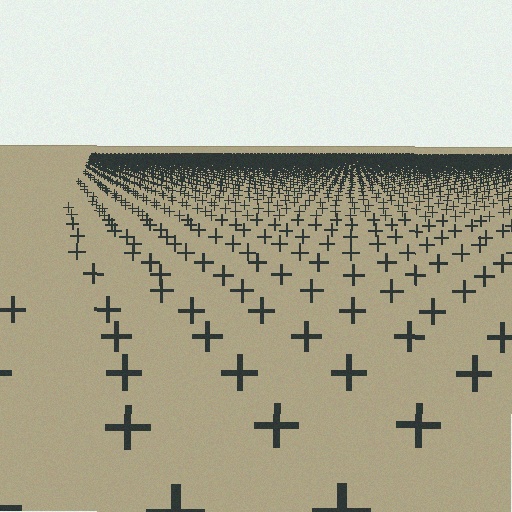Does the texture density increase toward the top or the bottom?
Density increases toward the top.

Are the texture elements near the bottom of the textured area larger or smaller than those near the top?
Larger. Near the bottom, elements are closer to the viewer and appear at a bigger on-screen size.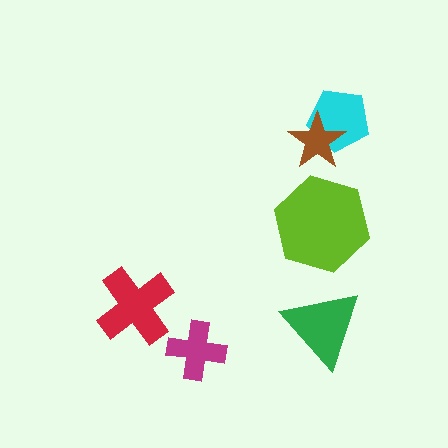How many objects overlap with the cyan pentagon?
1 object overlaps with the cyan pentagon.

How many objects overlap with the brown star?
1 object overlaps with the brown star.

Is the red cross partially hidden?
No, no other shape covers it.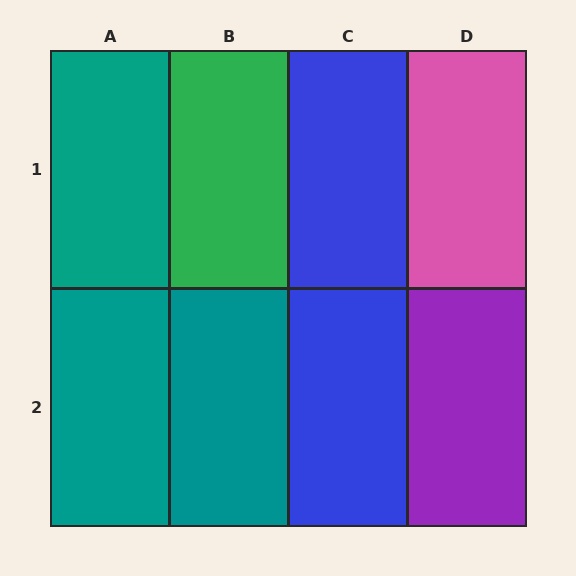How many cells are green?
1 cell is green.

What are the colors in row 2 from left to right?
Teal, teal, blue, purple.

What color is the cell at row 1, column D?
Pink.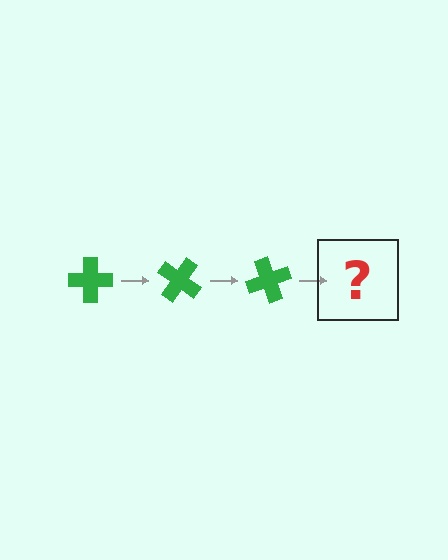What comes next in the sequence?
The next element should be a green cross rotated 105 degrees.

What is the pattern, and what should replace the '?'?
The pattern is that the cross rotates 35 degrees each step. The '?' should be a green cross rotated 105 degrees.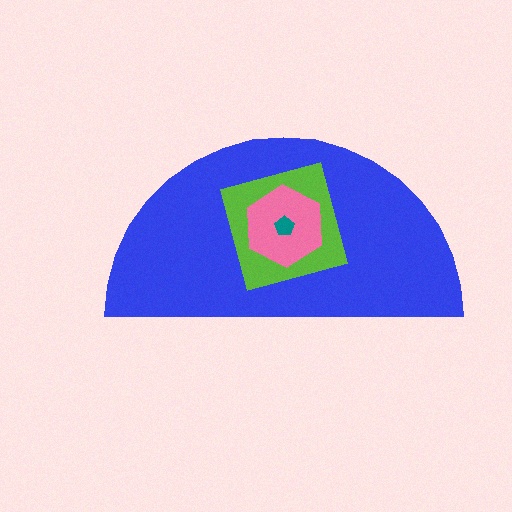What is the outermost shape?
The blue semicircle.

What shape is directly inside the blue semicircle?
The lime diamond.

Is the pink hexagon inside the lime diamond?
Yes.